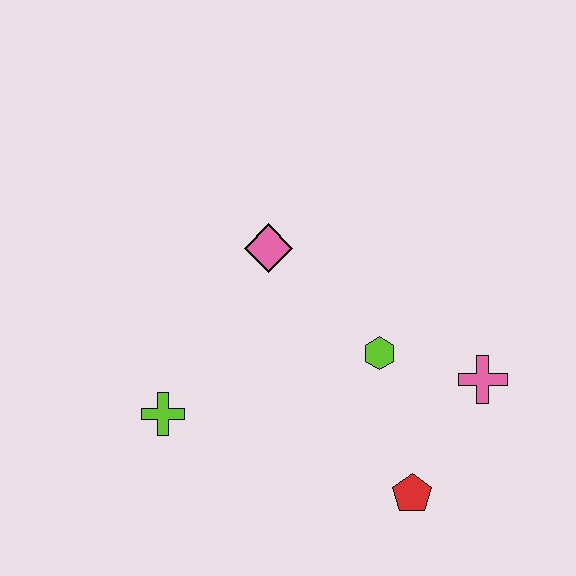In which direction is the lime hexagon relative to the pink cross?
The lime hexagon is to the left of the pink cross.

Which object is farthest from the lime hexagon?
The lime cross is farthest from the lime hexagon.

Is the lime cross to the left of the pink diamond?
Yes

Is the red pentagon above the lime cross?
No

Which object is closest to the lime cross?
The pink diamond is closest to the lime cross.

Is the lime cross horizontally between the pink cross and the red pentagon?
No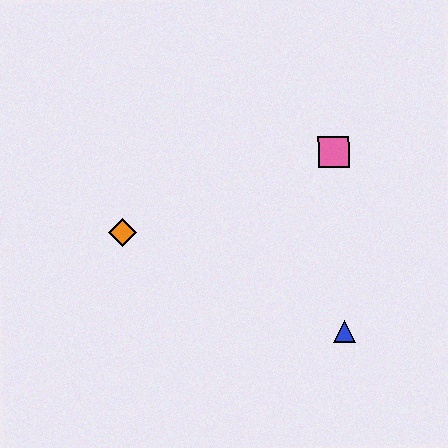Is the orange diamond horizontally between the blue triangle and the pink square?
No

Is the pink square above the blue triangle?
Yes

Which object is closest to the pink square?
The blue triangle is closest to the pink square.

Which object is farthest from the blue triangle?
The orange diamond is farthest from the blue triangle.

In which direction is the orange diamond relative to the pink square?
The orange diamond is to the left of the pink square.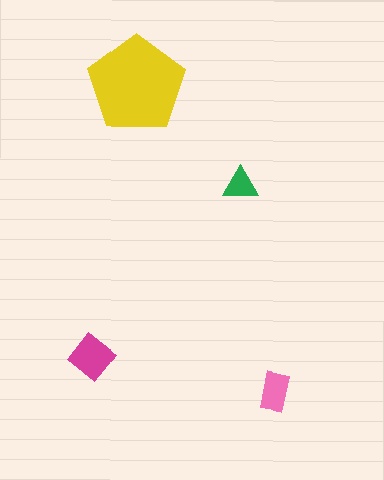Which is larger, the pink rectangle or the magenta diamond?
The magenta diamond.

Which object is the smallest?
The green triangle.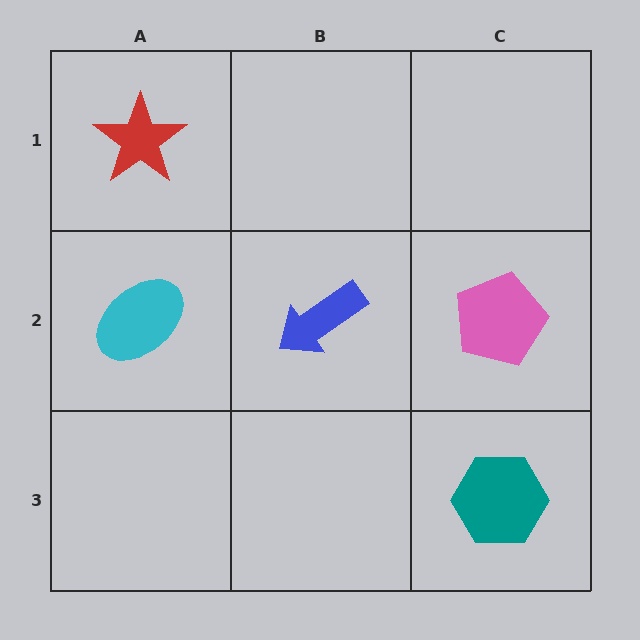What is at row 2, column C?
A pink pentagon.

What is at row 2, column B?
A blue arrow.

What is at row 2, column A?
A cyan ellipse.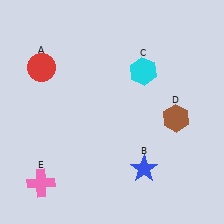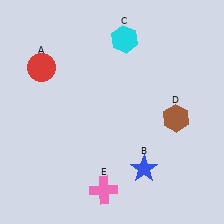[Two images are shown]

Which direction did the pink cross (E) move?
The pink cross (E) moved right.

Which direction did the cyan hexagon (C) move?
The cyan hexagon (C) moved up.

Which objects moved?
The objects that moved are: the cyan hexagon (C), the pink cross (E).